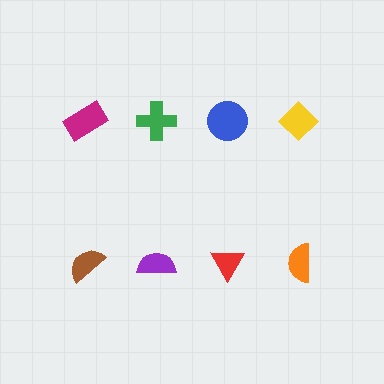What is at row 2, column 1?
A brown semicircle.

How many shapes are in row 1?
4 shapes.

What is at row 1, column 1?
A magenta rectangle.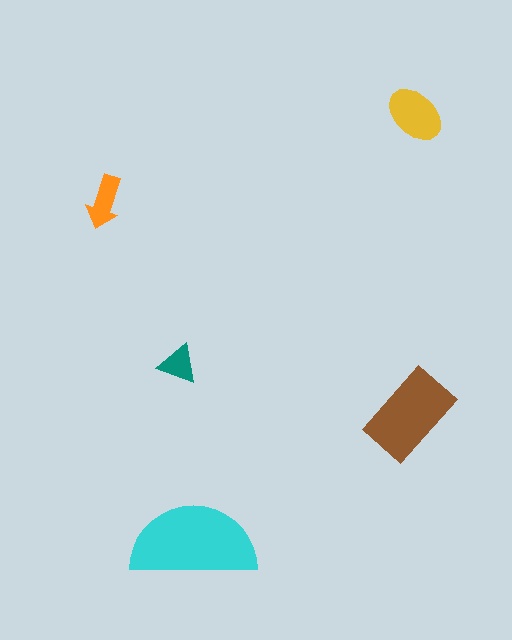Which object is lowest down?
The cyan semicircle is bottommost.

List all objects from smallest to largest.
The teal triangle, the orange arrow, the yellow ellipse, the brown rectangle, the cyan semicircle.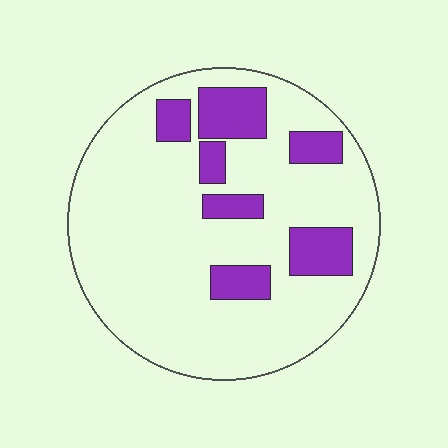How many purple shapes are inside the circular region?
7.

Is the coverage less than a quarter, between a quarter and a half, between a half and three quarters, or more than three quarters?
Less than a quarter.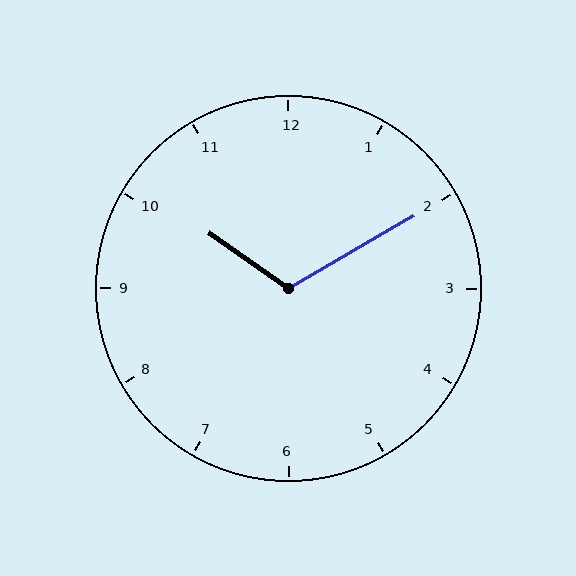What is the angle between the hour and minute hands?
Approximately 115 degrees.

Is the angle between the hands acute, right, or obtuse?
It is obtuse.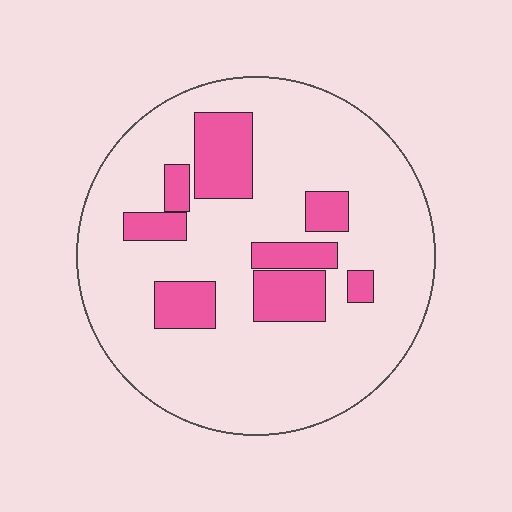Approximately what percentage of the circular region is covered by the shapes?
Approximately 20%.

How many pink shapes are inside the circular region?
8.